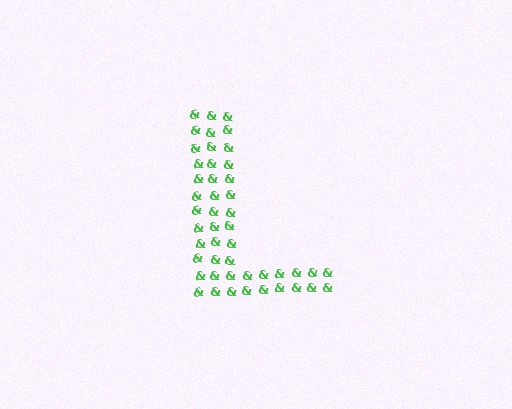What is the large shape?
The large shape is the letter L.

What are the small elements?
The small elements are ampersands.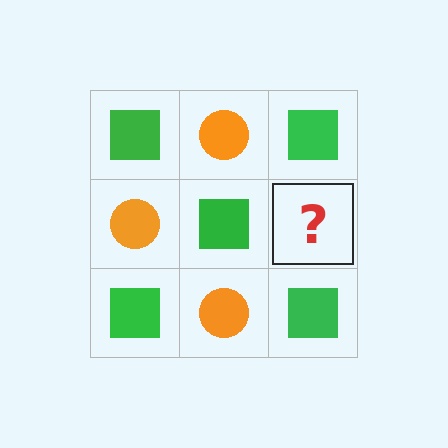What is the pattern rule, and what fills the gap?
The rule is that it alternates green square and orange circle in a checkerboard pattern. The gap should be filled with an orange circle.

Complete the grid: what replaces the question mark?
The question mark should be replaced with an orange circle.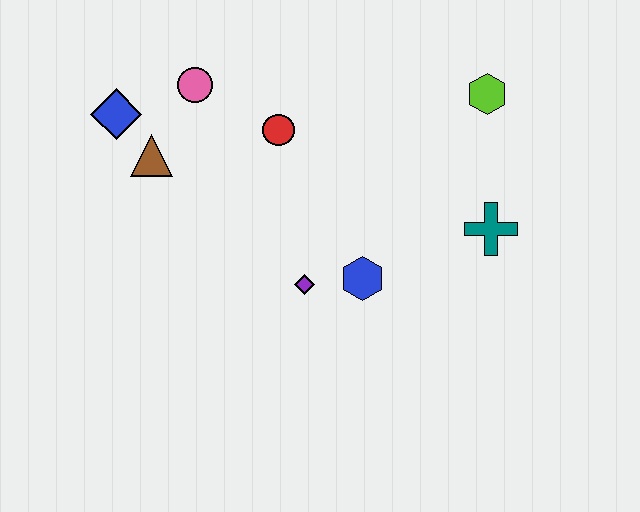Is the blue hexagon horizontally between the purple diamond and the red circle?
No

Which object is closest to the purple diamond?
The blue hexagon is closest to the purple diamond.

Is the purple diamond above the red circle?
No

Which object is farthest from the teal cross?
The blue diamond is farthest from the teal cross.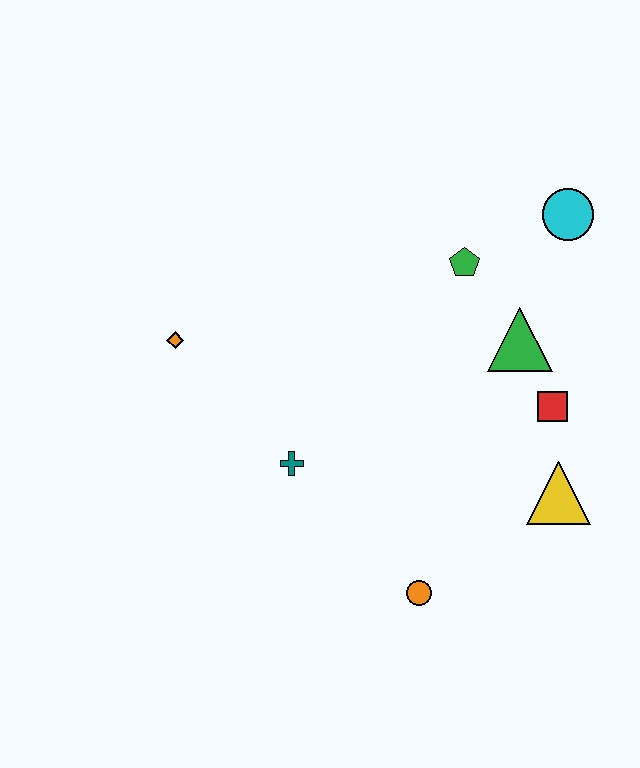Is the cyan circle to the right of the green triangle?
Yes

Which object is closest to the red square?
The green triangle is closest to the red square.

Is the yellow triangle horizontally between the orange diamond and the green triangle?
No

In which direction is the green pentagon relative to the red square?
The green pentagon is above the red square.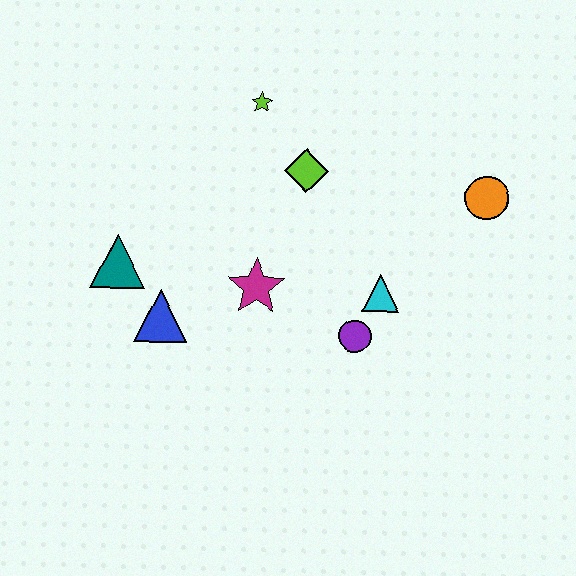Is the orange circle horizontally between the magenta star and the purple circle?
No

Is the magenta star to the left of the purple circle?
Yes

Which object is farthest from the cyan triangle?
The teal triangle is farthest from the cyan triangle.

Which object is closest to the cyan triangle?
The purple circle is closest to the cyan triangle.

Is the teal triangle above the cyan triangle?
Yes